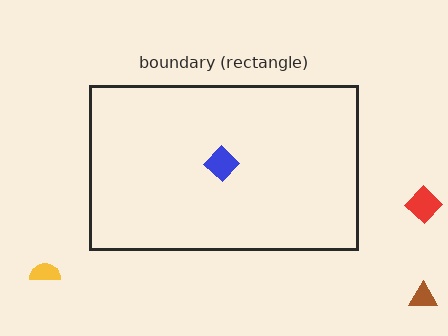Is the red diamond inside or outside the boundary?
Outside.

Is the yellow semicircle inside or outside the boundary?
Outside.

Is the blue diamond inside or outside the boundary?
Inside.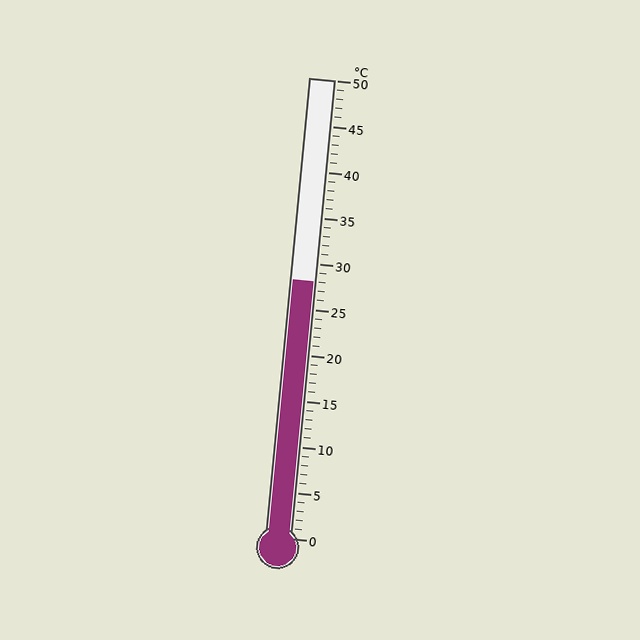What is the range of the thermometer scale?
The thermometer scale ranges from 0°C to 50°C.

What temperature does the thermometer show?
The thermometer shows approximately 28°C.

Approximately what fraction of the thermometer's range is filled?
The thermometer is filled to approximately 55% of its range.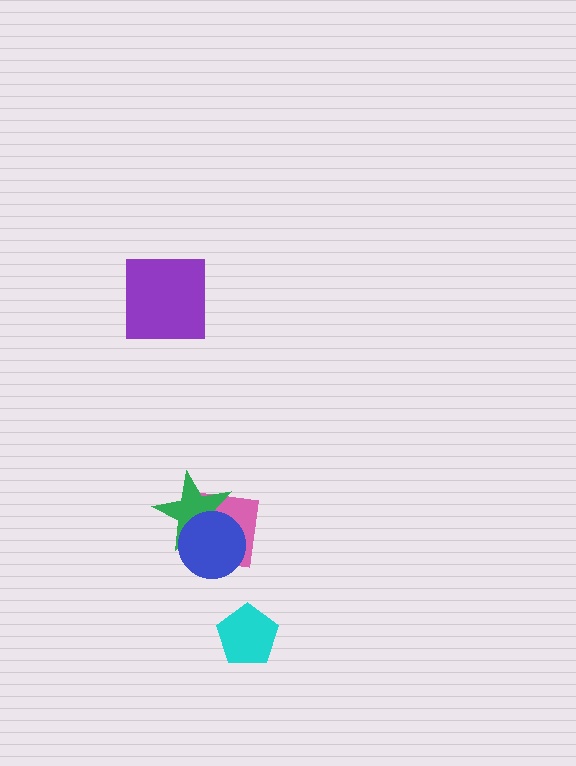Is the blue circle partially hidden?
No, no other shape covers it.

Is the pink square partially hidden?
Yes, it is partially covered by another shape.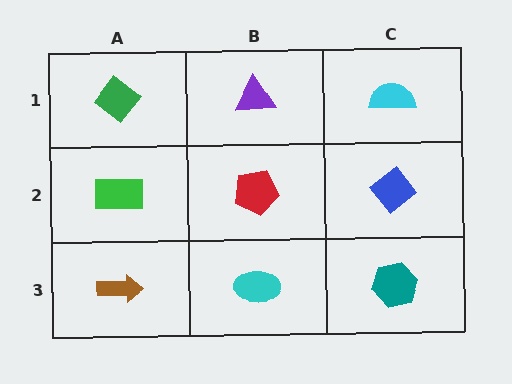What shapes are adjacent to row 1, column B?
A red pentagon (row 2, column B), a green diamond (row 1, column A), a cyan semicircle (row 1, column C).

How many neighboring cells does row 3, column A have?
2.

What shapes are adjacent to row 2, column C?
A cyan semicircle (row 1, column C), a teal hexagon (row 3, column C), a red pentagon (row 2, column B).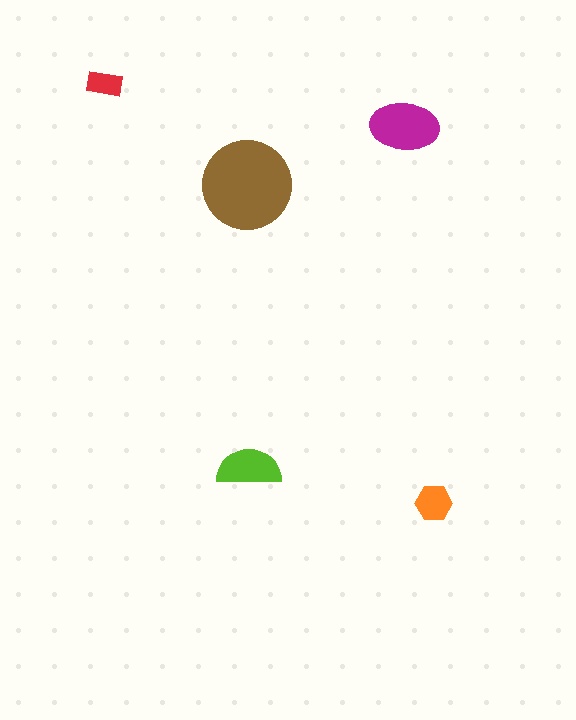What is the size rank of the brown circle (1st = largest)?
1st.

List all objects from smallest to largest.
The red rectangle, the orange hexagon, the lime semicircle, the magenta ellipse, the brown circle.